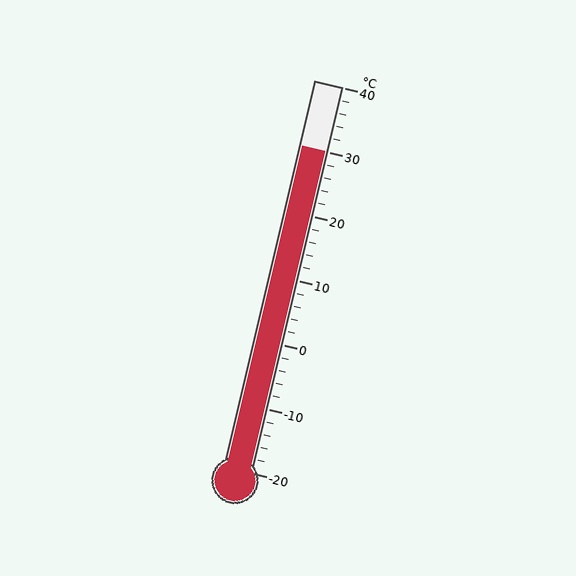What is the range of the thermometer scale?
The thermometer scale ranges from -20°C to 40°C.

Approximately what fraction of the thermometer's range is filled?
The thermometer is filled to approximately 85% of its range.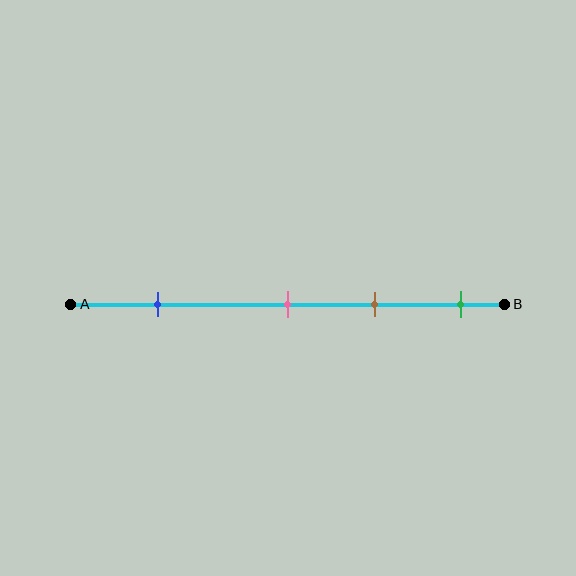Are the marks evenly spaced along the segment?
No, the marks are not evenly spaced.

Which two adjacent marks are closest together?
The pink and brown marks are the closest adjacent pair.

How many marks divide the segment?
There are 4 marks dividing the segment.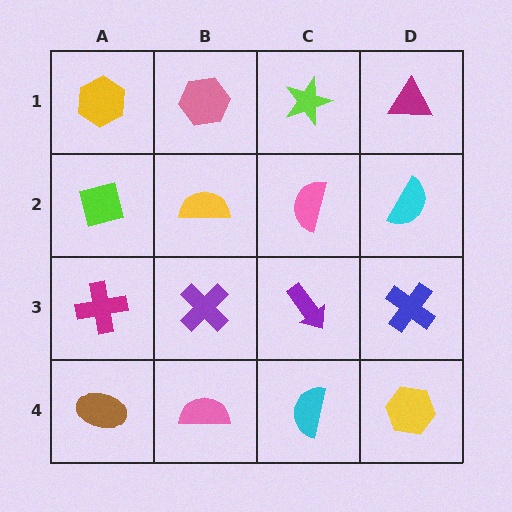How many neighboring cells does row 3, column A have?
3.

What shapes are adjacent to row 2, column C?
A lime star (row 1, column C), a purple arrow (row 3, column C), a yellow semicircle (row 2, column B), a cyan semicircle (row 2, column D).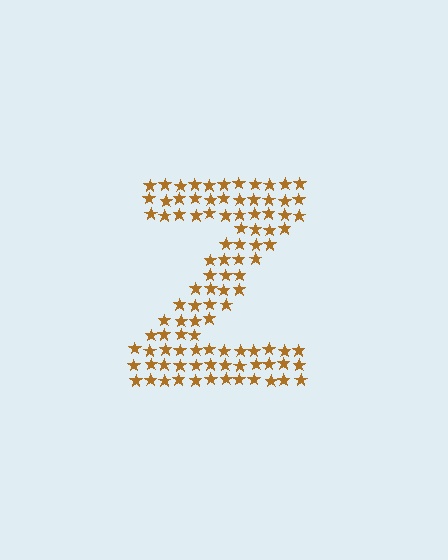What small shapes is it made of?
It is made of small stars.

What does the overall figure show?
The overall figure shows the letter Z.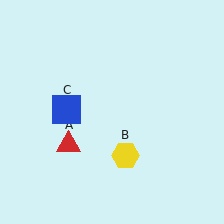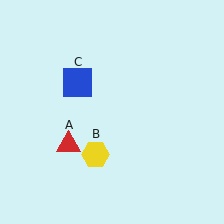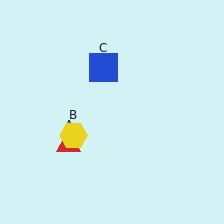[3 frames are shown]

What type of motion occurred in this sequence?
The yellow hexagon (object B), blue square (object C) rotated clockwise around the center of the scene.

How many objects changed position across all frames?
2 objects changed position: yellow hexagon (object B), blue square (object C).